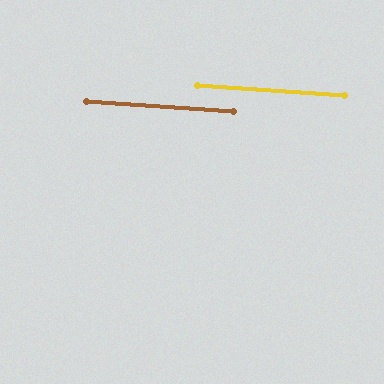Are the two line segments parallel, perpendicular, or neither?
Parallel — their directions differ by only 0.1°.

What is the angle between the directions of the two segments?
Approximately 0 degrees.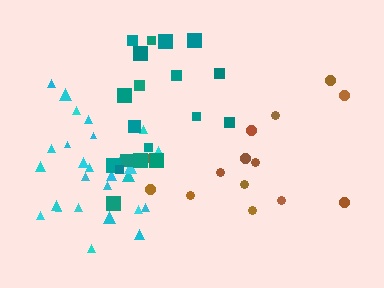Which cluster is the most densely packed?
Cyan.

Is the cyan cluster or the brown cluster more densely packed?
Cyan.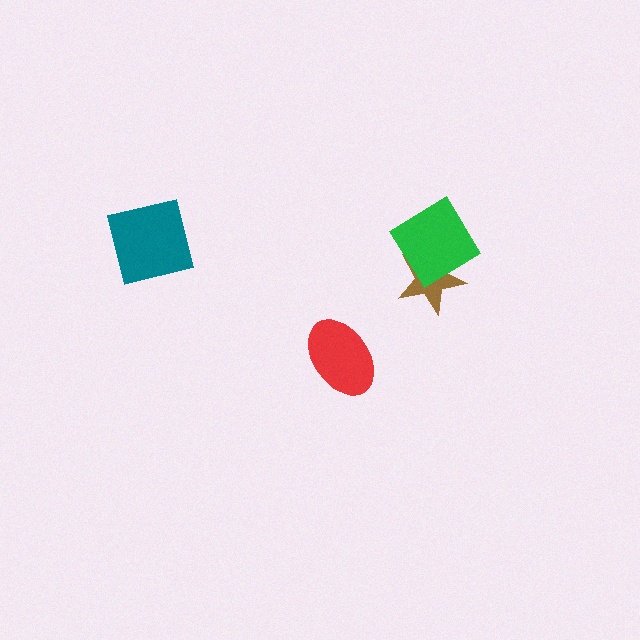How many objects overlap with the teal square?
0 objects overlap with the teal square.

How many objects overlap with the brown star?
1 object overlaps with the brown star.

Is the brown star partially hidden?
Yes, it is partially covered by another shape.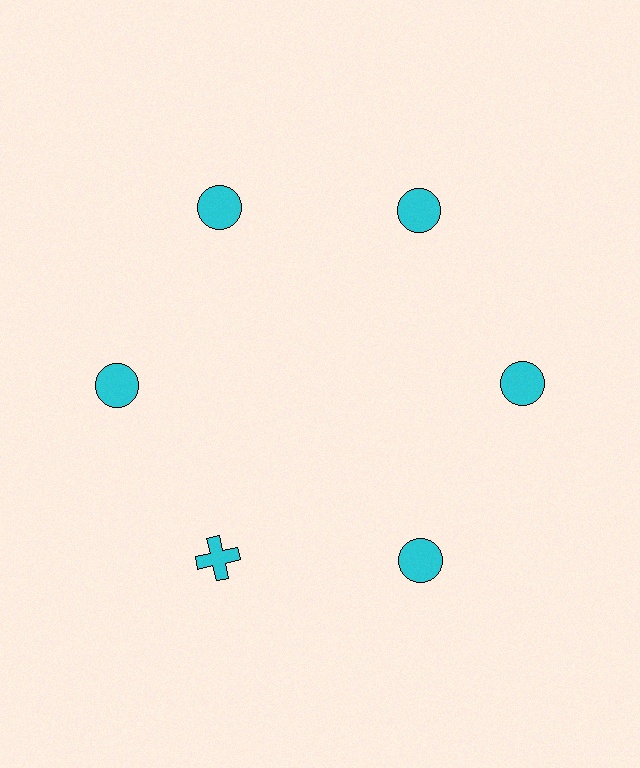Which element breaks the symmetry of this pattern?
The cyan cross at roughly the 7 o'clock position breaks the symmetry. All other shapes are cyan circles.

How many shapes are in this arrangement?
There are 6 shapes arranged in a ring pattern.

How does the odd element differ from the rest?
It has a different shape: cross instead of circle.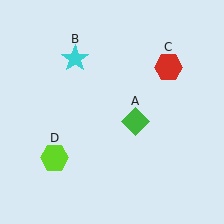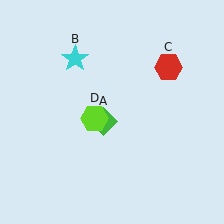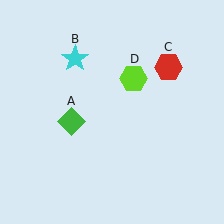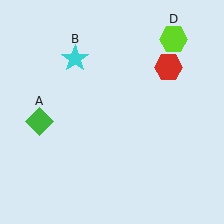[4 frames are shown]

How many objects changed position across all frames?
2 objects changed position: green diamond (object A), lime hexagon (object D).